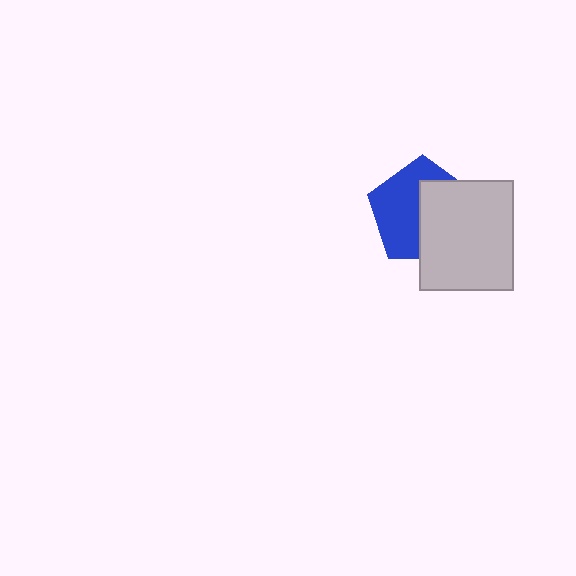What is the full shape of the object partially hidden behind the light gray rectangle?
The partially hidden object is a blue pentagon.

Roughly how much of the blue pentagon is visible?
About half of it is visible (roughly 52%).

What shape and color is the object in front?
The object in front is a light gray rectangle.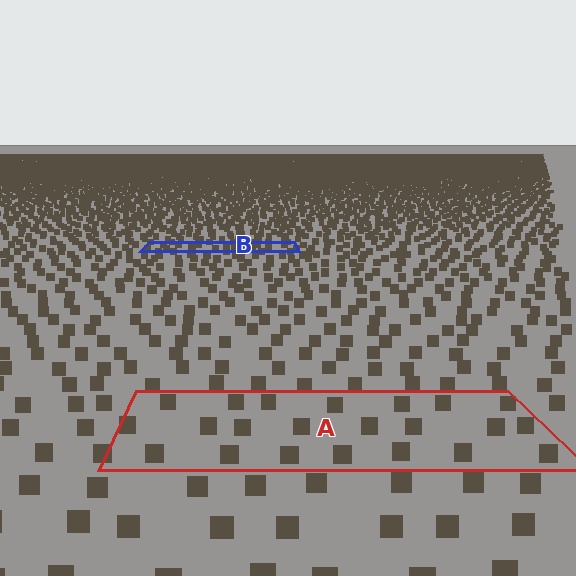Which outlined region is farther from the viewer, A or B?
Region B is farther from the viewer — the texture elements inside it appear smaller and more densely packed.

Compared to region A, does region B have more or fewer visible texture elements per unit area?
Region B has more texture elements per unit area — they are packed more densely because it is farther away.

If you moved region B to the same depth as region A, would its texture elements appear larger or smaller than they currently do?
They would appear larger. At a closer depth, the same texture elements are projected at a bigger on-screen size.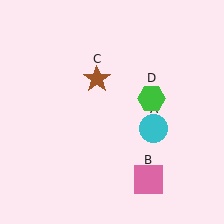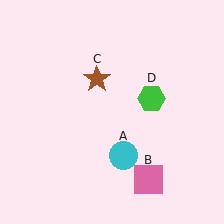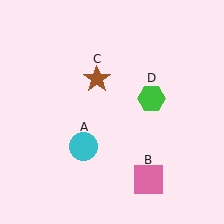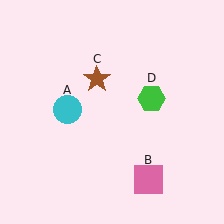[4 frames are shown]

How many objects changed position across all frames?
1 object changed position: cyan circle (object A).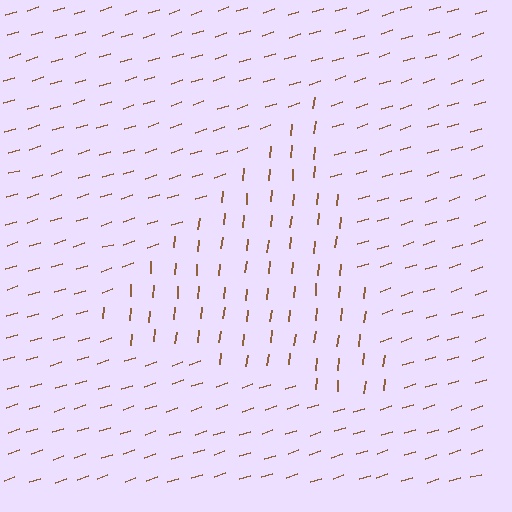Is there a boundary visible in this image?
Yes, there is a texture boundary formed by a change in line orientation.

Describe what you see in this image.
The image is filled with small brown line segments. A triangle region in the image has lines oriented differently from the surrounding lines, creating a visible texture boundary.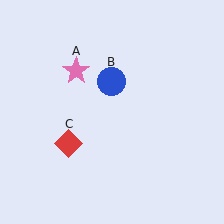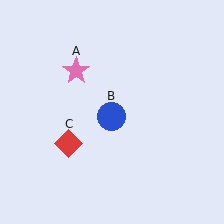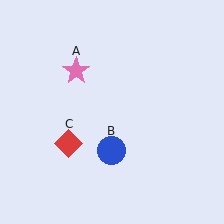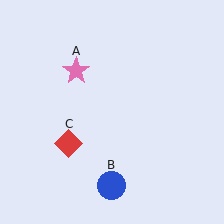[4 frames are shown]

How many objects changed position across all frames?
1 object changed position: blue circle (object B).